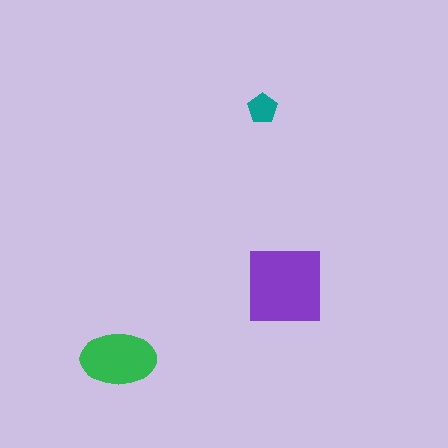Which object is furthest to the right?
The purple square is rightmost.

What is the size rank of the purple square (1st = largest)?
1st.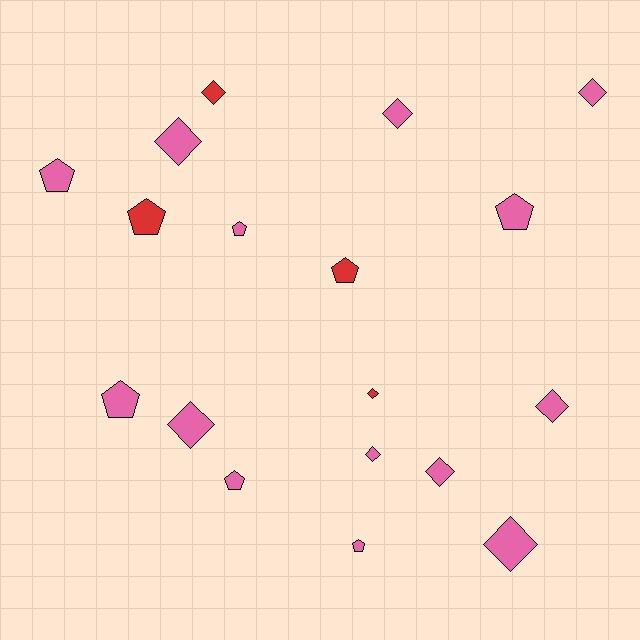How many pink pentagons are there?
There are 6 pink pentagons.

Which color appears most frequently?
Pink, with 14 objects.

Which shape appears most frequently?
Diamond, with 10 objects.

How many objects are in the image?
There are 18 objects.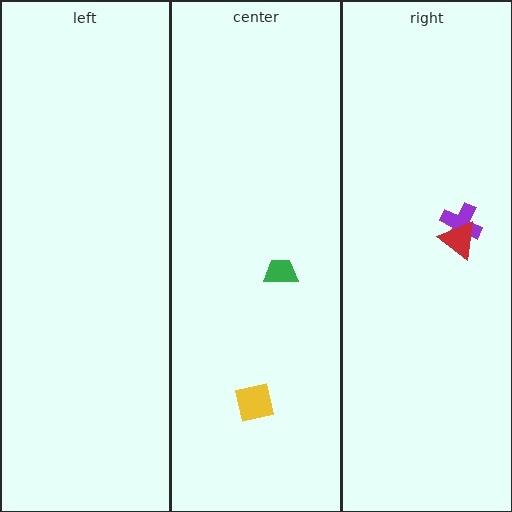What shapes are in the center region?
The green trapezoid, the yellow square.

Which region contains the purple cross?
The right region.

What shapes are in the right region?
The purple cross, the red triangle.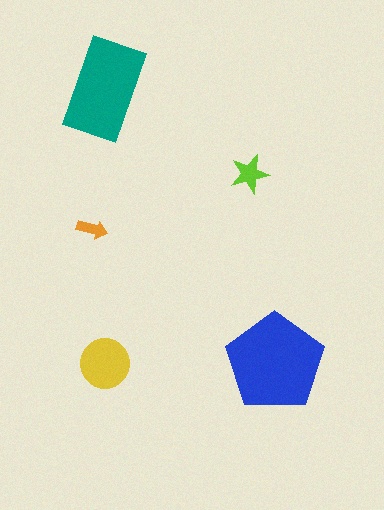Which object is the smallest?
The orange arrow.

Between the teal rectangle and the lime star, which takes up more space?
The teal rectangle.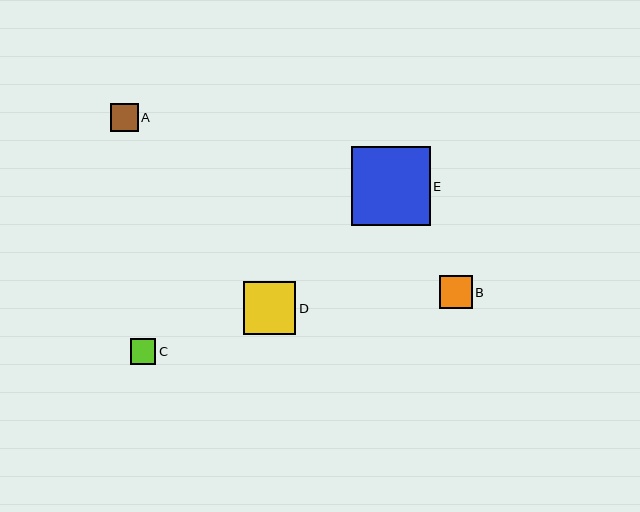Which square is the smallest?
Square C is the smallest with a size of approximately 26 pixels.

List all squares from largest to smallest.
From largest to smallest: E, D, B, A, C.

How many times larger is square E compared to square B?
Square E is approximately 2.4 times the size of square B.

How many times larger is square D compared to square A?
Square D is approximately 1.9 times the size of square A.